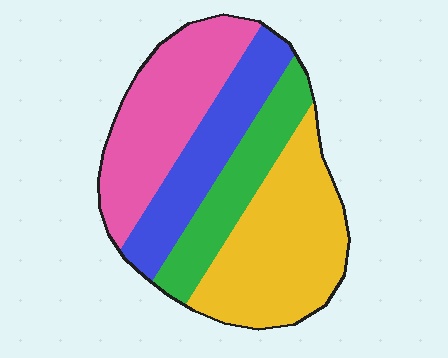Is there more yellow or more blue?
Yellow.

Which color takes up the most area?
Yellow, at roughly 35%.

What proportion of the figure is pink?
Pink covers about 30% of the figure.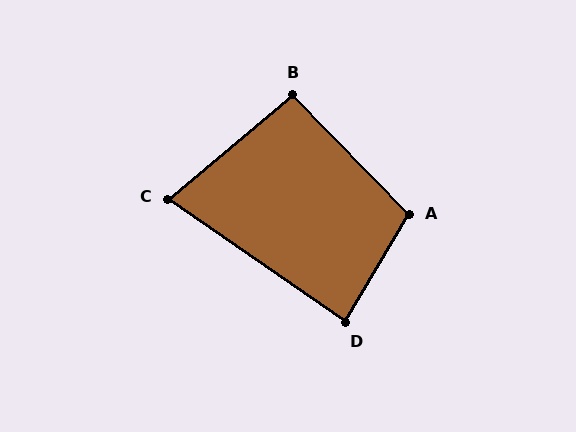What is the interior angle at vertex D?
Approximately 86 degrees (approximately right).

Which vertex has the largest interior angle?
A, at approximately 105 degrees.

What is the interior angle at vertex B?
Approximately 94 degrees (approximately right).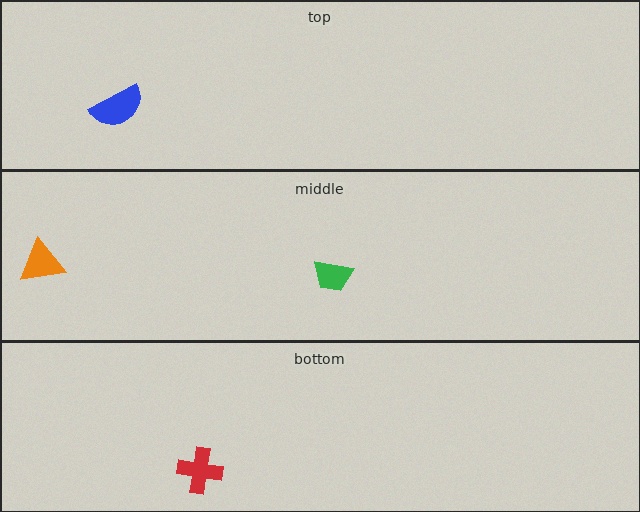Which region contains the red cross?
The bottom region.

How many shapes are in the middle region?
2.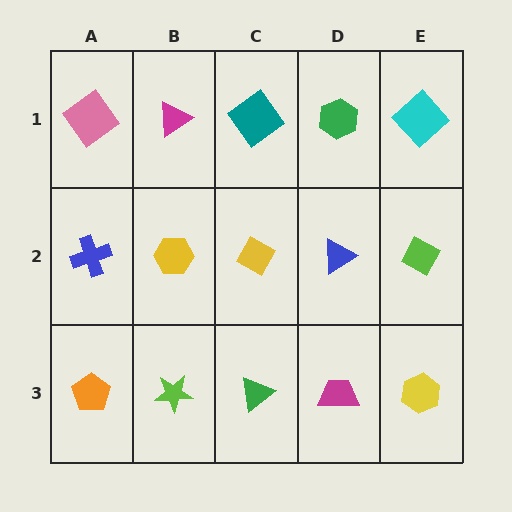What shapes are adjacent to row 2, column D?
A green hexagon (row 1, column D), a magenta trapezoid (row 3, column D), a yellow diamond (row 2, column C), a lime diamond (row 2, column E).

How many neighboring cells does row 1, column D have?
3.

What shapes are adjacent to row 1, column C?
A yellow diamond (row 2, column C), a magenta triangle (row 1, column B), a green hexagon (row 1, column D).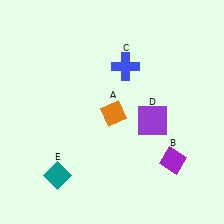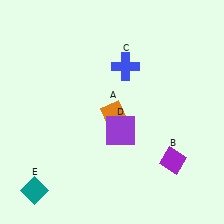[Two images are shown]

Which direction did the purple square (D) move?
The purple square (D) moved left.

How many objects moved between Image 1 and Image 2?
2 objects moved between the two images.